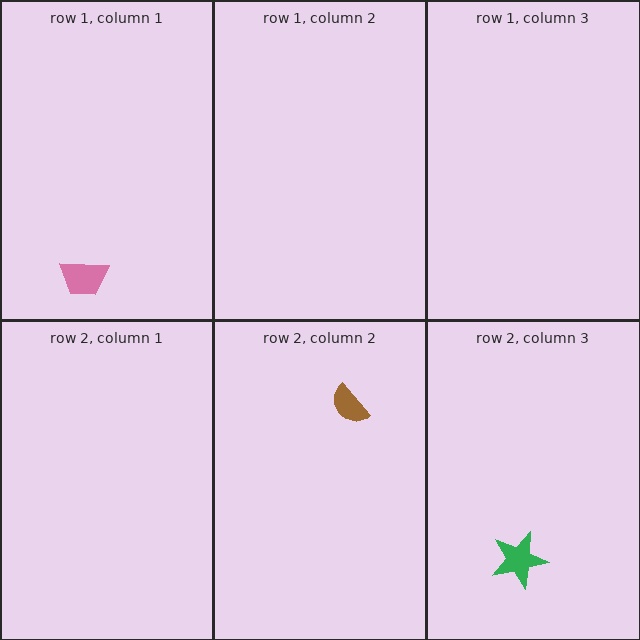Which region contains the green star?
The row 2, column 3 region.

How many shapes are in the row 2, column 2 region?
1.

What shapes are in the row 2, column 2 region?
The brown semicircle.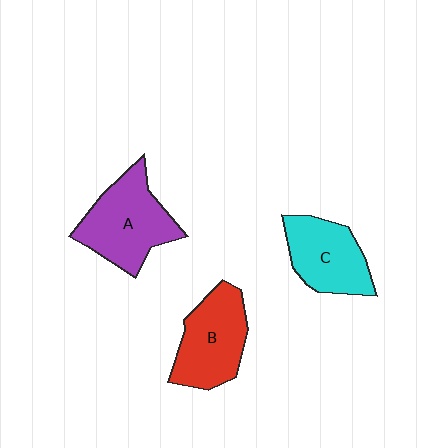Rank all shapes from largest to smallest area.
From largest to smallest: A (purple), B (red), C (cyan).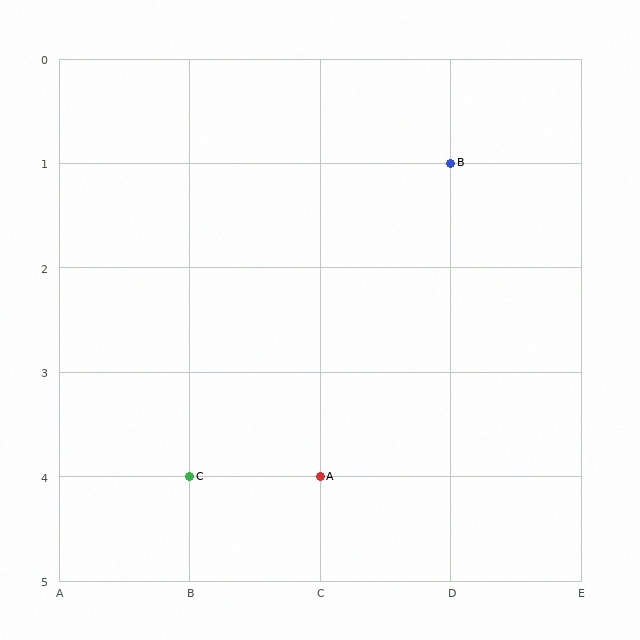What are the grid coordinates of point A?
Point A is at grid coordinates (C, 4).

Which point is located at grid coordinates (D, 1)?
Point B is at (D, 1).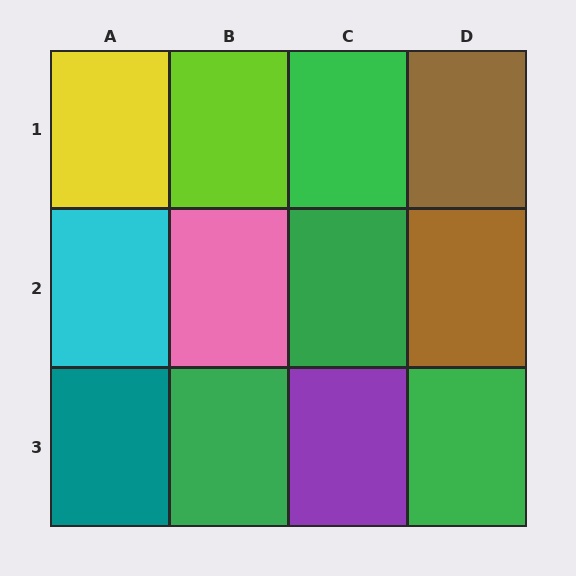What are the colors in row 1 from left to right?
Yellow, lime, green, brown.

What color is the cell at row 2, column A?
Cyan.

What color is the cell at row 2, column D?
Brown.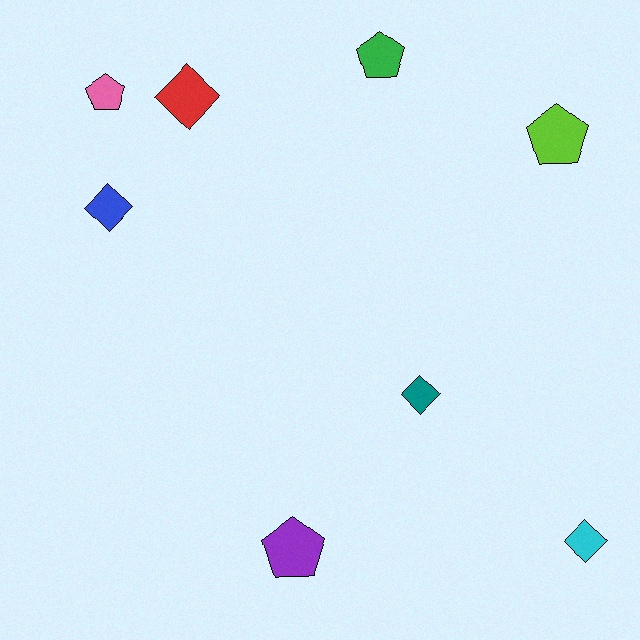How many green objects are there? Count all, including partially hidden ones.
There is 1 green object.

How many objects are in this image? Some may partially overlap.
There are 8 objects.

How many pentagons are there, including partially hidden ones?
There are 4 pentagons.